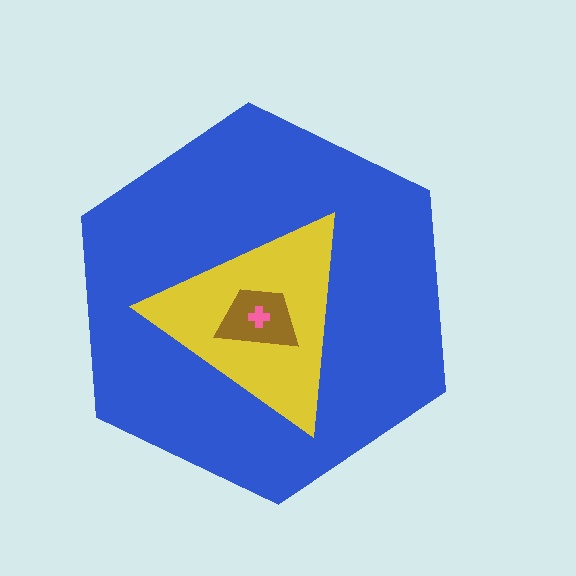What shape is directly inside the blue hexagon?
The yellow triangle.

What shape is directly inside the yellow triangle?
The brown trapezoid.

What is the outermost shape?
The blue hexagon.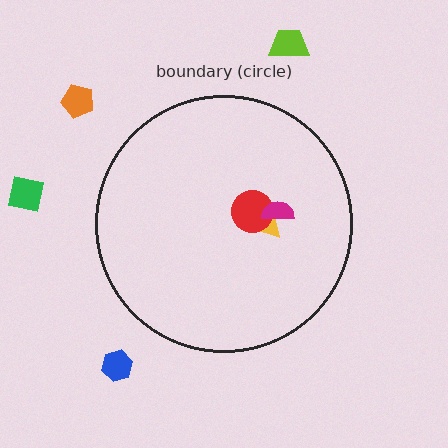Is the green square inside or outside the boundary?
Outside.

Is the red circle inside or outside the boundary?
Inside.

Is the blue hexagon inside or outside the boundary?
Outside.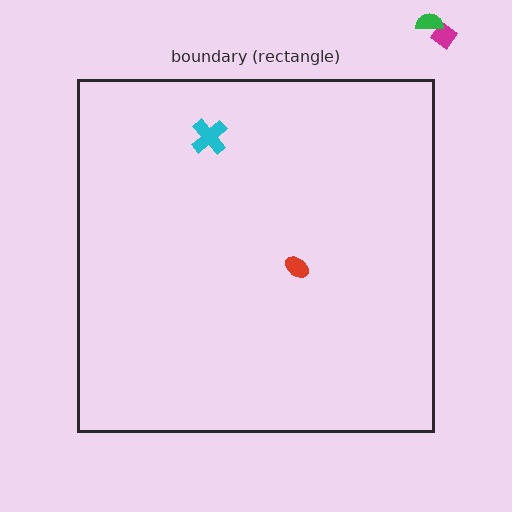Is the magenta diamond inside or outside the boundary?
Outside.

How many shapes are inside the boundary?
2 inside, 2 outside.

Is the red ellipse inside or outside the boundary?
Inside.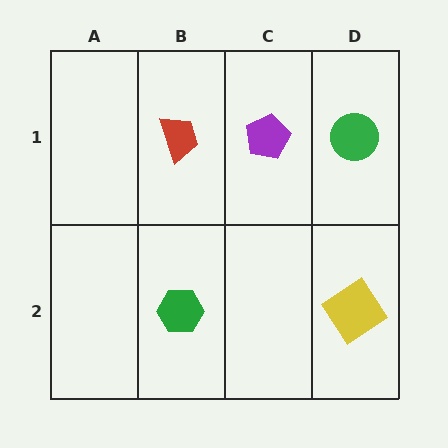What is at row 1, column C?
A purple pentagon.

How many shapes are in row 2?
2 shapes.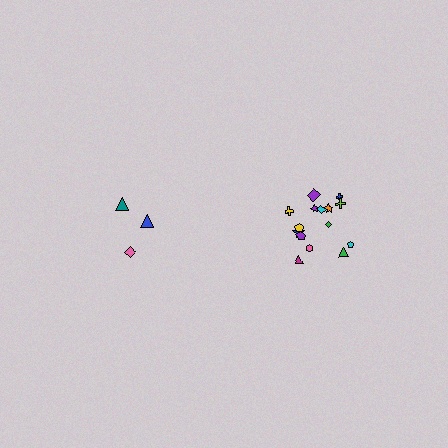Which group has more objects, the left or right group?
The right group.